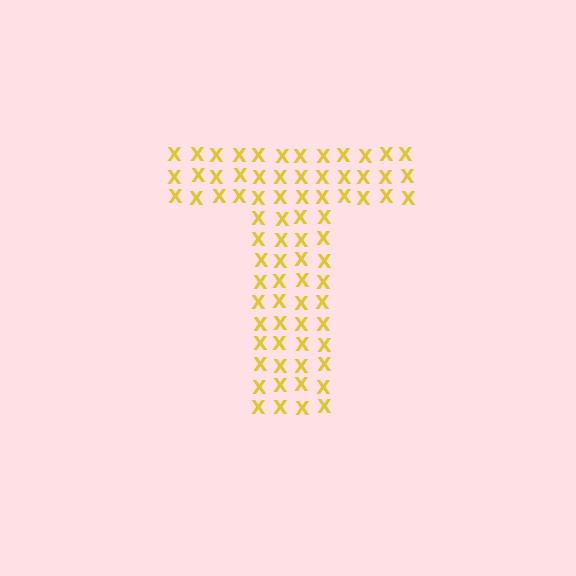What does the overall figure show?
The overall figure shows the letter T.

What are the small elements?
The small elements are letter X's.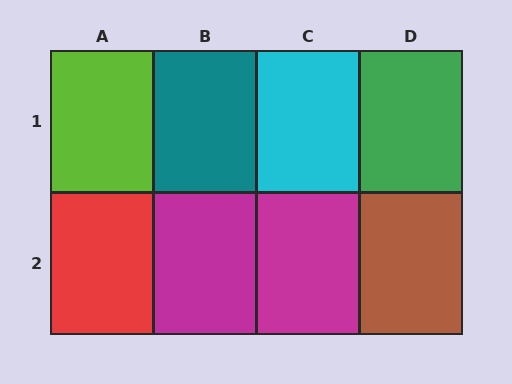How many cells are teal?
1 cell is teal.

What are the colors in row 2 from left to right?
Red, magenta, magenta, brown.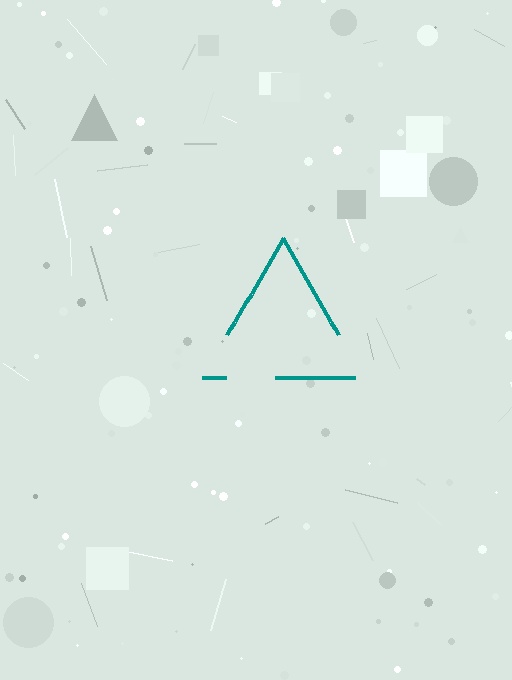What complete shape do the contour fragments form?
The contour fragments form a triangle.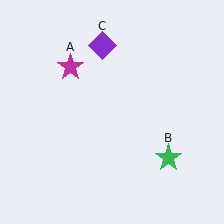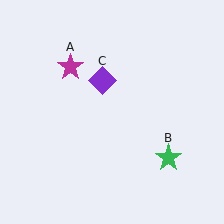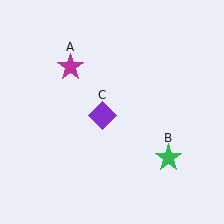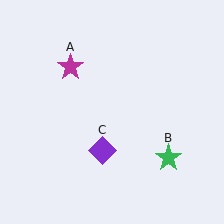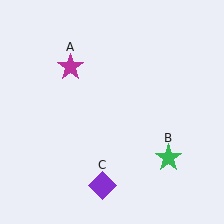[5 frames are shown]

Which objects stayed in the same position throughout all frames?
Magenta star (object A) and green star (object B) remained stationary.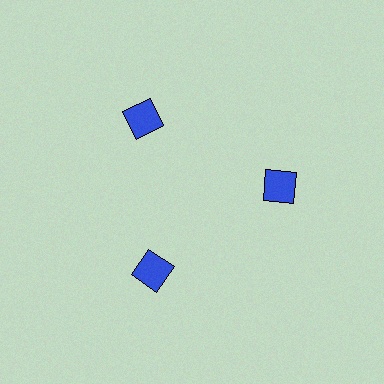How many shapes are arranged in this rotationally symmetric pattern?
There are 6 shapes, arranged in 3 groups of 2.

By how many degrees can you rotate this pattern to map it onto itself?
The pattern maps onto itself every 120 degrees of rotation.